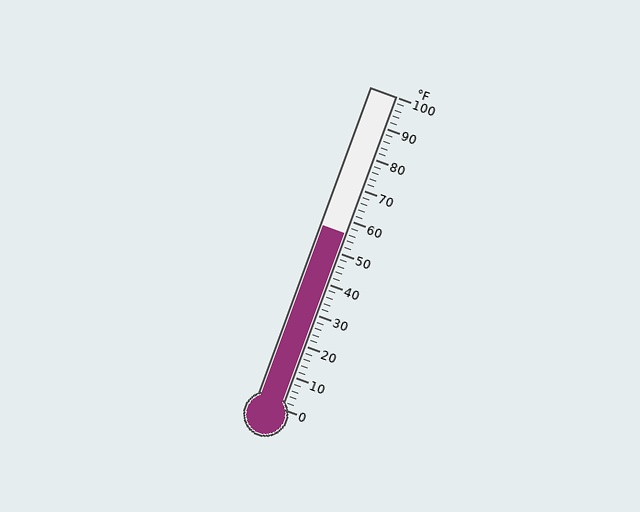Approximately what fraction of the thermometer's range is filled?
The thermometer is filled to approximately 55% of its range.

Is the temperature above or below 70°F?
The temperature is below 70°F.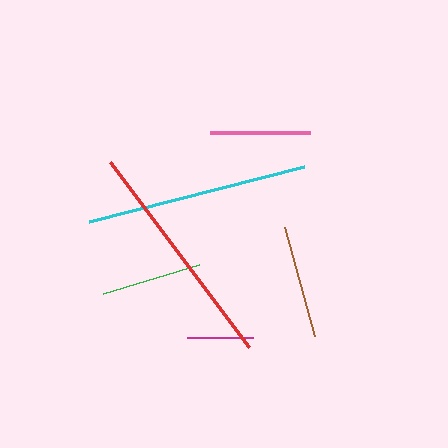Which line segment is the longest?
The red line is the longest at approximately 232 pixels.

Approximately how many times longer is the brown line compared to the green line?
The brown line is approximately 1.1 times the length of the green line.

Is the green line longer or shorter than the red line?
The red line is longer than the green line.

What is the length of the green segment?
The green segment is approximately 101 pixels long.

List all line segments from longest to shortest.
From longest to shortest: red, cyan, brown, green, pink, magenta.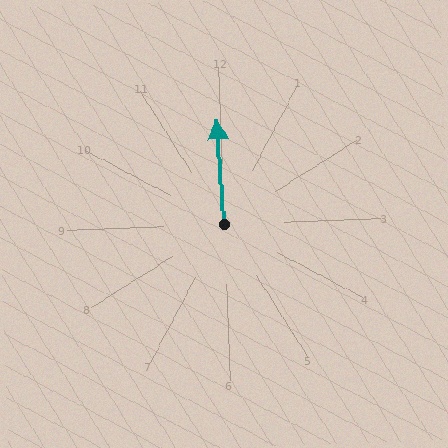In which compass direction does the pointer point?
North.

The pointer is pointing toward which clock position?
Roughly 12 o'clock.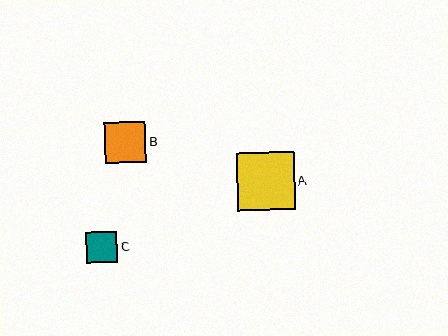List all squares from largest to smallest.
From largest to smallest: A, B, C.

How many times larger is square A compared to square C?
Square A is approximately 1.9 times the size of square C.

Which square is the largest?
Square A is the largest with a size of approximately 57 pixels.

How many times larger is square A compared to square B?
Square A is approximately 1.4 times the size of square B.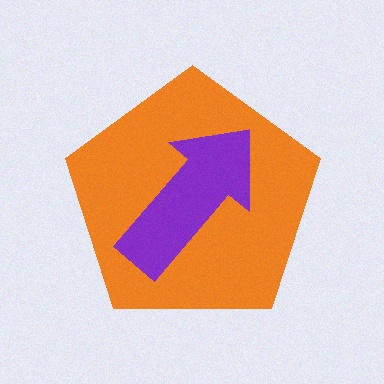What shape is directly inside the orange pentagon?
The purple arrow.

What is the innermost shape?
The purple arrow.